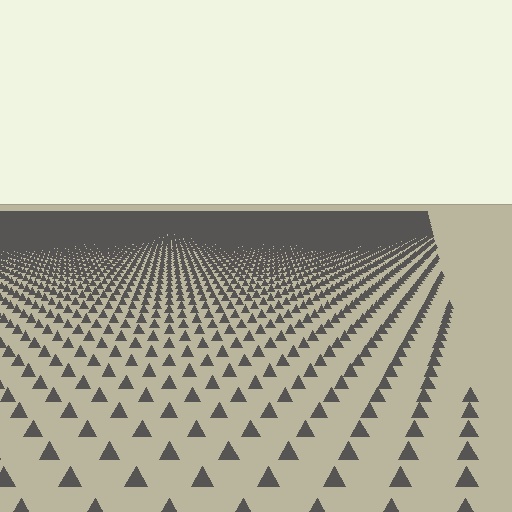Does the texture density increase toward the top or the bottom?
Density increases toward the top.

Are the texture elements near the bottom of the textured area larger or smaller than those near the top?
Larger. Near the bottom, elements are closer to the viewer and appear at a bigger on-screen size.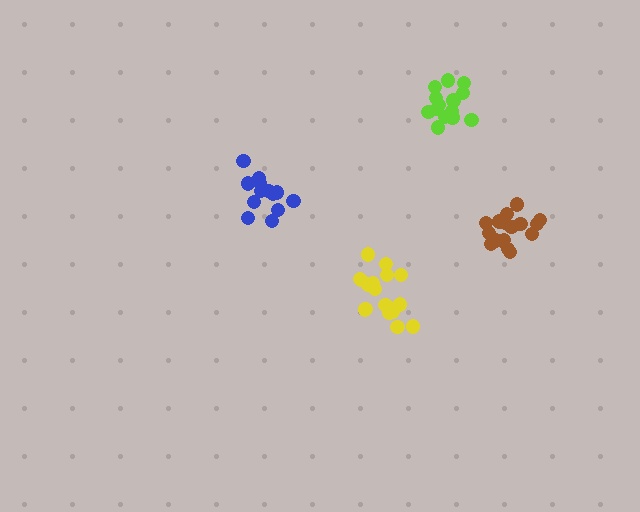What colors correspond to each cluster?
The clusters are colored: yellow, blue, lime, brown.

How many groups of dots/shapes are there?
There are 4 groups.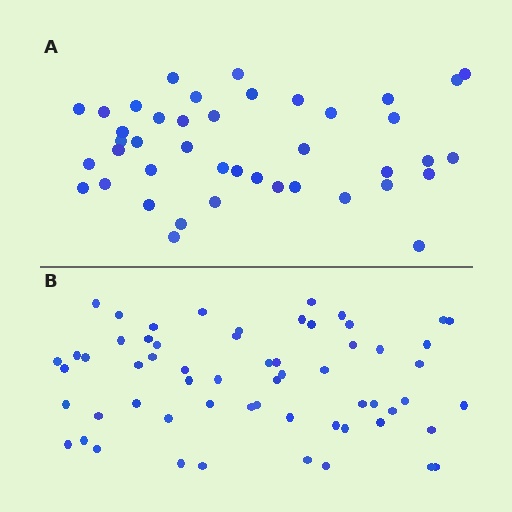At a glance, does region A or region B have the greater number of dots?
Region B (the bottom region) has more dots.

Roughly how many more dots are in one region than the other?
Region B has approximately 20 more dots than region A.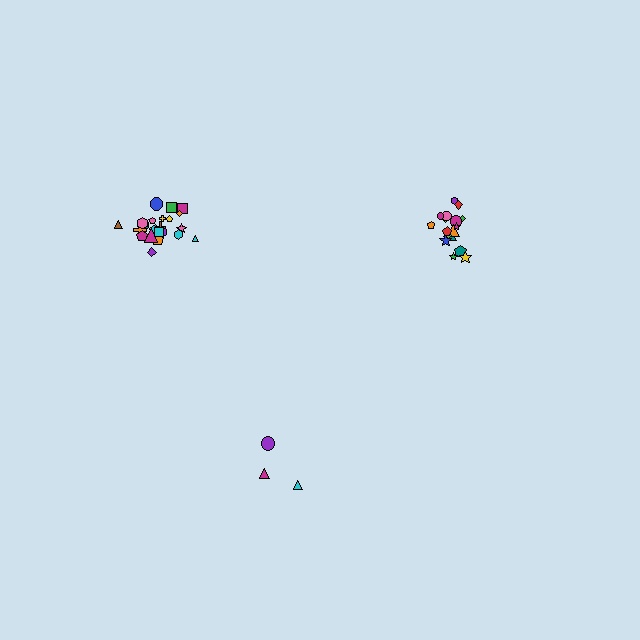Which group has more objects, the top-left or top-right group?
The top-left group.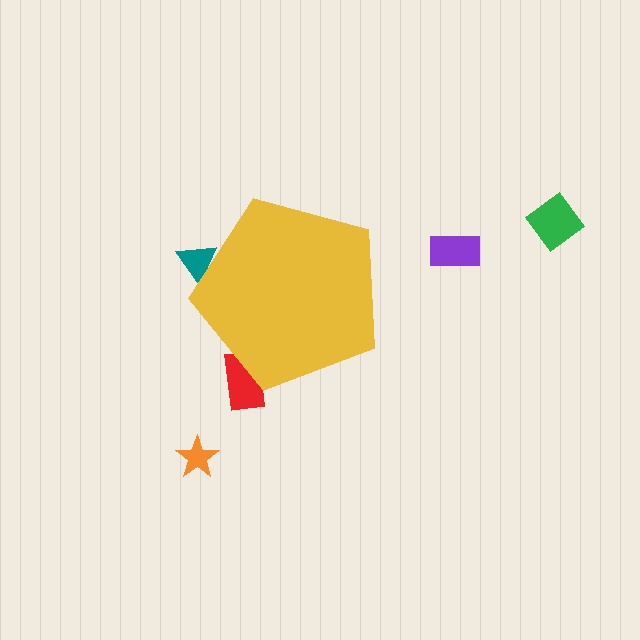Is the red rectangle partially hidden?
Yes, the red rectangle is partially hidden behind the yellow pentagon.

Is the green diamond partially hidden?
No, the green diamond is fully visible.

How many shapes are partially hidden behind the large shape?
2 shapes are partially hidden.